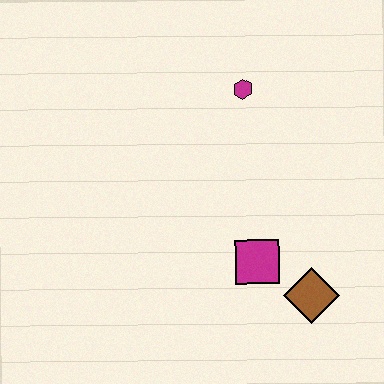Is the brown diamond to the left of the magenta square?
No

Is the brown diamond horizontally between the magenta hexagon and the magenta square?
No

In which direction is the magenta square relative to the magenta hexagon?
The magenta square is below the magenta hexagon.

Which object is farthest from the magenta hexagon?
The brown diamond is farthest from the magenta hexagon.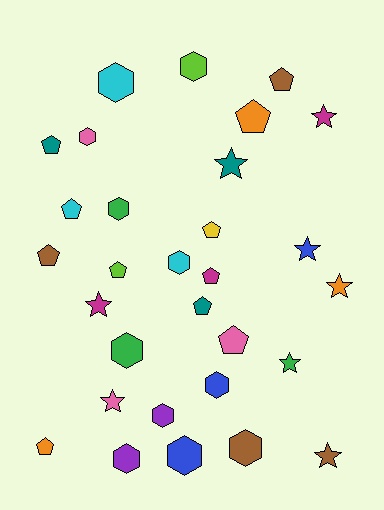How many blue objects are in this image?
There are 3 blue objects.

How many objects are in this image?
There are 30 objects.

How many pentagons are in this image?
There are 11 pentagons.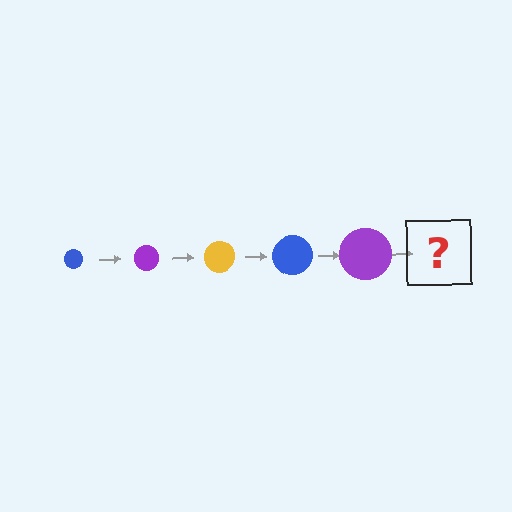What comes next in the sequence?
The next element should be a yellow circle, larger than the previous one.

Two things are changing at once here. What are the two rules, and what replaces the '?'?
The two rules are that the circle grows larger each step and the color cycles through blue, purple, and yellow. The '?' should be a yellow circle, larger than the previous one.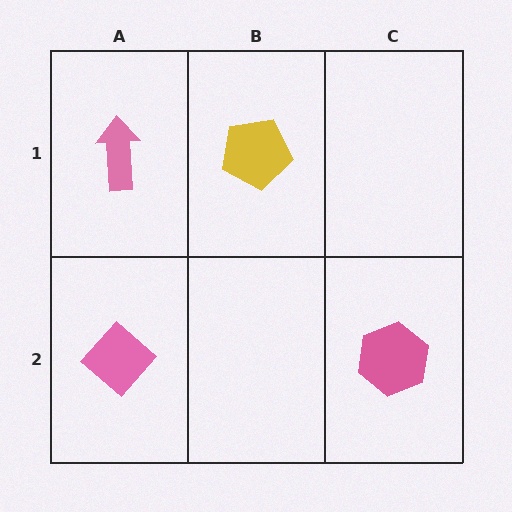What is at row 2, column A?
A pink diamond.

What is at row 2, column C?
A pink hexagon.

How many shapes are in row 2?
2 shapes.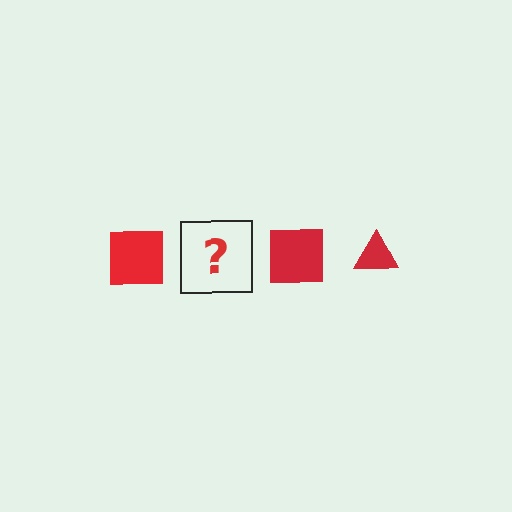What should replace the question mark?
The question mark should be replaced with a red triangle.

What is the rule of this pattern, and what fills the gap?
The rule is that the pattern cycles through square, triangle shapes in red. The gap should be filled with a red triangle.